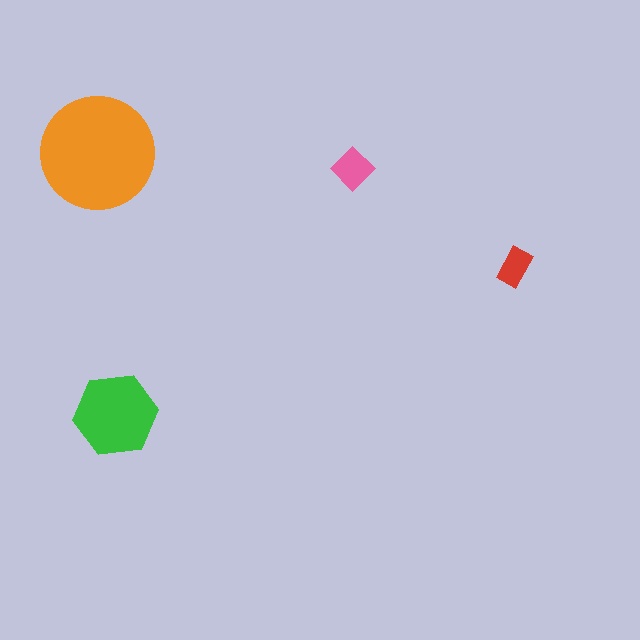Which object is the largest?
The orange circle.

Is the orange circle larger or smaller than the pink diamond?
Larger.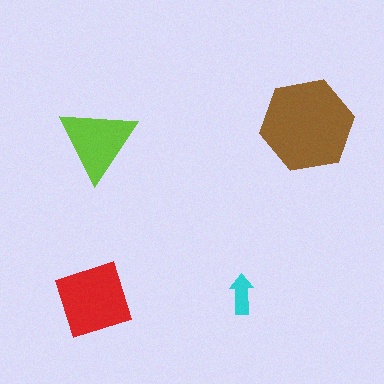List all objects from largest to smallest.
The brown hexagon, the red square, the lime triangle, the cyan arrow.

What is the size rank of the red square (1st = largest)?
2nd.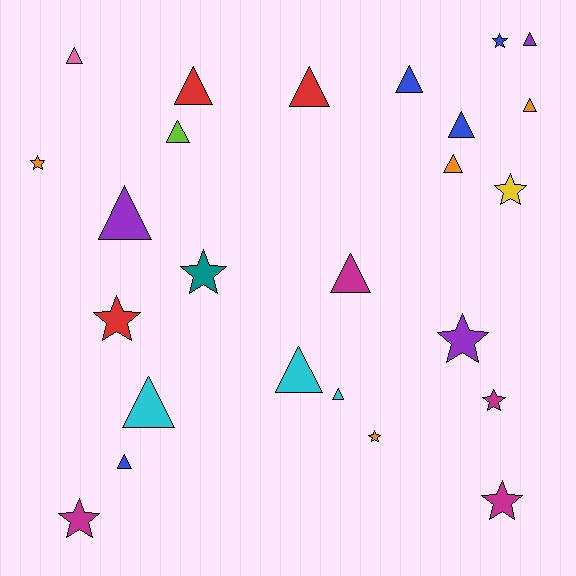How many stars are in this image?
There are 10 stars.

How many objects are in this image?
There are 25 objects.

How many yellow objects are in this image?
There is 1 yellow object.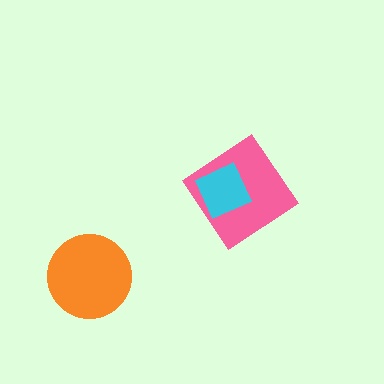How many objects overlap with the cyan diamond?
1 object overlaps with the cyan diamond.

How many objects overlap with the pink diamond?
1 object overlaps with the pink diamond.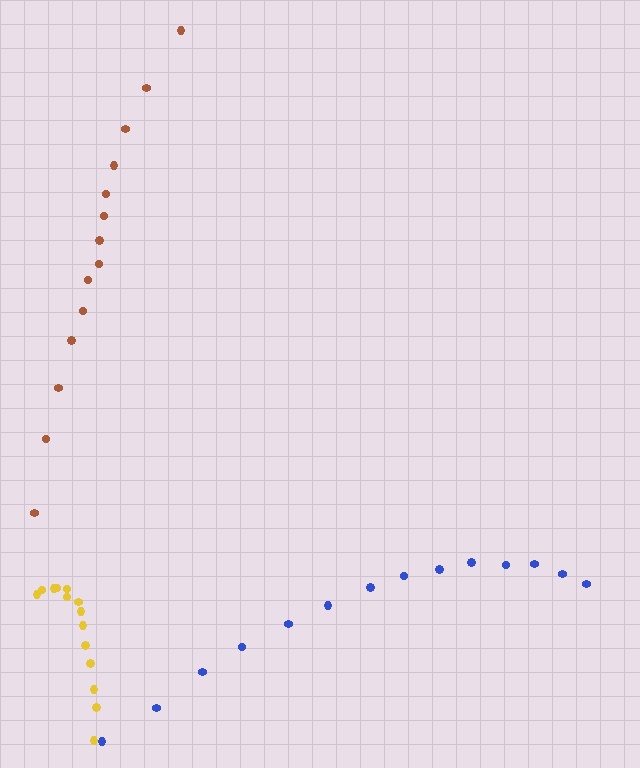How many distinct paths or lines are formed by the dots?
There are 3 distinct paths.